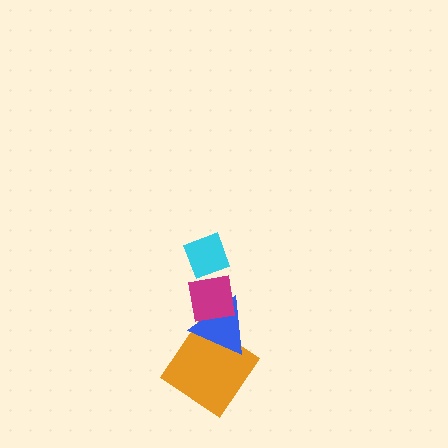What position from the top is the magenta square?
The magenta square is 2nd from the top.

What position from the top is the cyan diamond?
The cyan diamond is 1st from the top.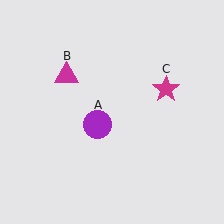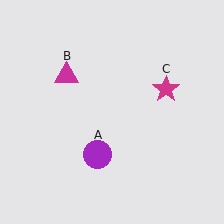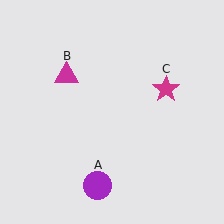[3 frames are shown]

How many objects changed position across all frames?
1 object changed position: purple circle (object A).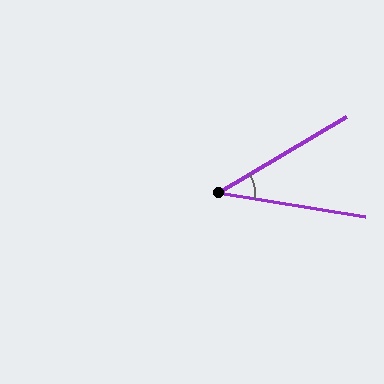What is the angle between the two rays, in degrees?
Approximately 40 degrees.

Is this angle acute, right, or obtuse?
It is acute.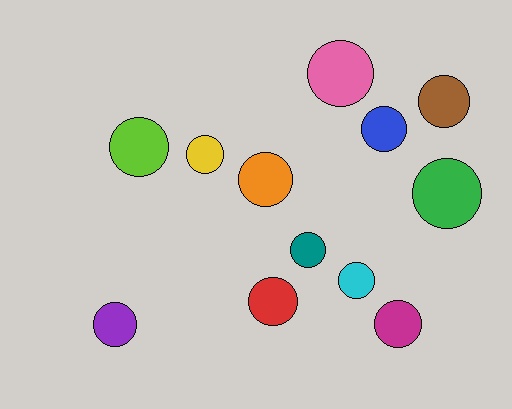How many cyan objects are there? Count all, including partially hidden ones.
There is 1 cyan object.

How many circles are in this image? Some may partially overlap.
There are 12 circles.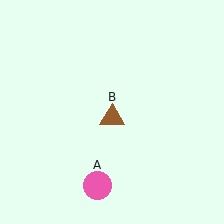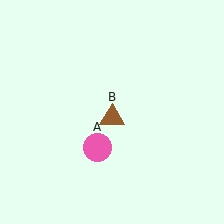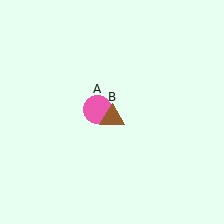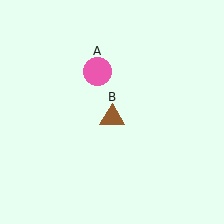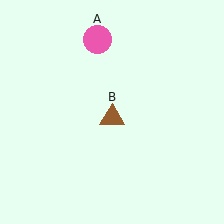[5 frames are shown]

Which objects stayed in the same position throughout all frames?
Brown triangle (object B) remained stationary.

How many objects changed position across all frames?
1 object changed position: pink circle (object A).